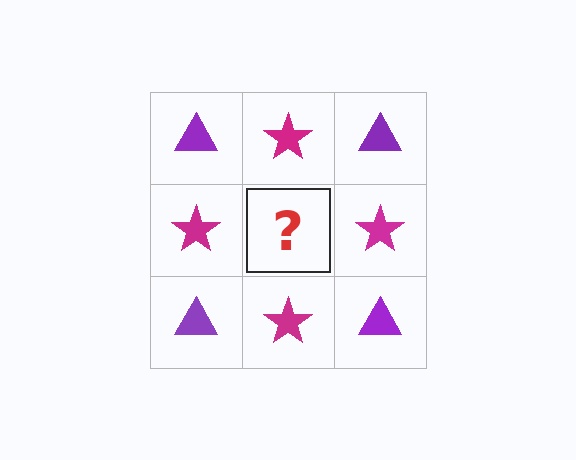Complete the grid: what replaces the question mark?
The question mark should be replaced with a purple triangle.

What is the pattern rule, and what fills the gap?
The rule is that it alternates purple triangle and magenta star in a checkerboard pattern. The gap should be filled with a purple triangle.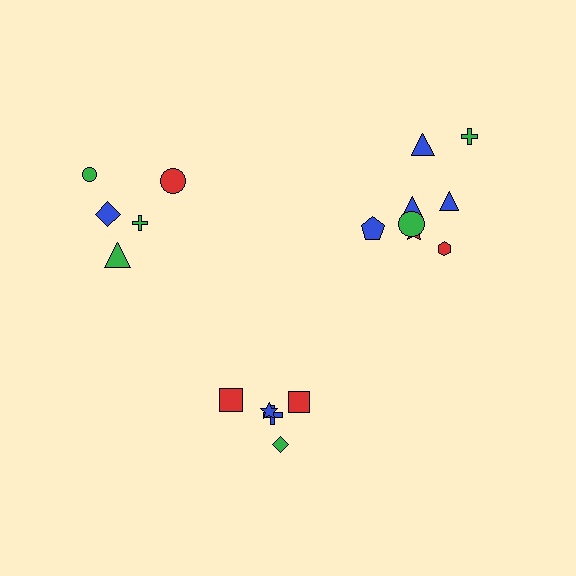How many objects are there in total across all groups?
There are 18 objects.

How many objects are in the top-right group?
There are 8 objects.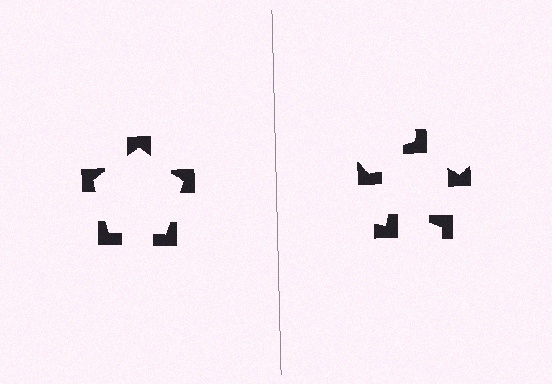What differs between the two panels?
The notched squares are positioned identically on both sides; only the wedge orientations differ. On the left they align to a pentagon; on the right they are misaligned.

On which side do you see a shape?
An illusory pentagon appears on the left side. On the right side the wedge cuts are rotated, so no coherent shape forms.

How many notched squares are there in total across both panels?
10 — 5 on each side.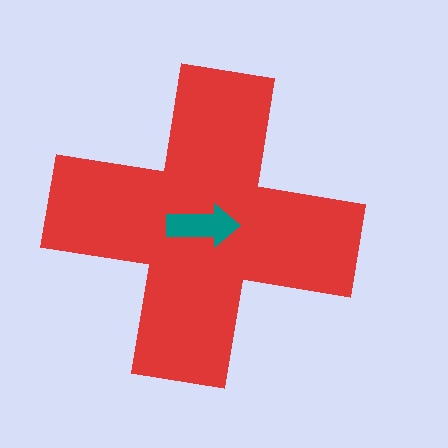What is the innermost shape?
The teal arrow.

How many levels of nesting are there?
2.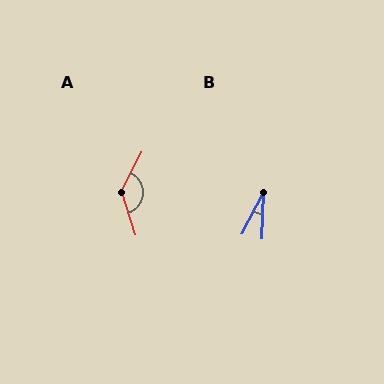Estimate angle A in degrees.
Approximately 136 degrees.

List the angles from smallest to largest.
B (26°), A (136°).